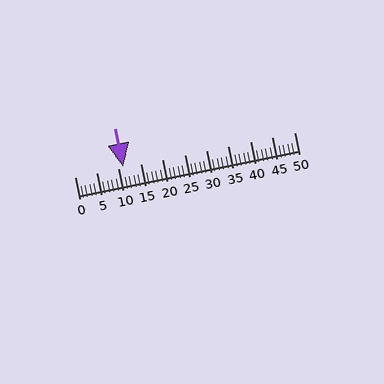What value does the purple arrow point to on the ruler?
The purple arrow points to approximately 11.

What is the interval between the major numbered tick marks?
The major tick marks are spaced 5 units apart.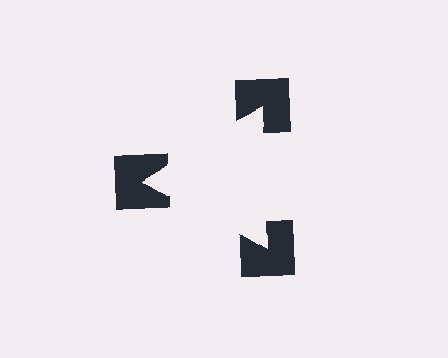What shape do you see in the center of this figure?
An illusory triangle — its edges are inferred from the aligned wedge cuts in the notched squares, not physically drawn.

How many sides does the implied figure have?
3 sides.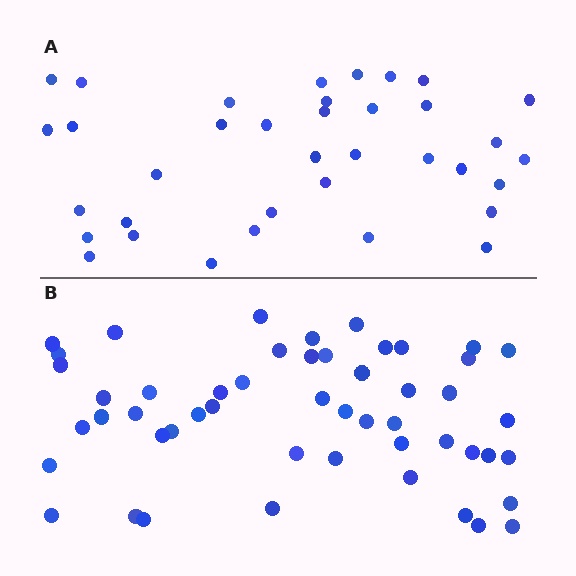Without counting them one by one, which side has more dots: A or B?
Region B (the bottom region) has more dots.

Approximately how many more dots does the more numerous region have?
Region B has approximately 15 more dots than region A.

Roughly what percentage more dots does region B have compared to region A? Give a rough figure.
About 40% more.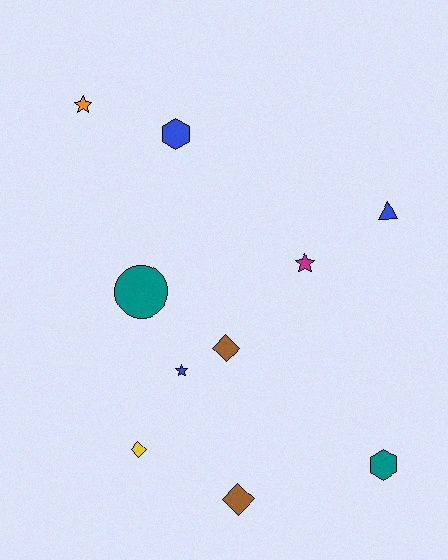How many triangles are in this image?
There is 1 triangle.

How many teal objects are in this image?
There are 2 teal objects.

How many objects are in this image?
There are 10 objects.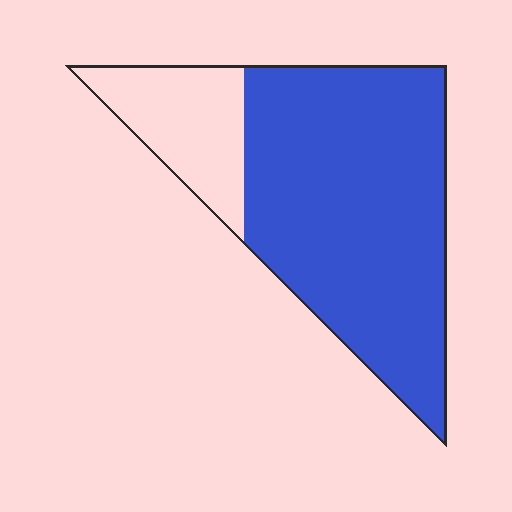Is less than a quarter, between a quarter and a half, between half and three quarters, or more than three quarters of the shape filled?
More than three quarters.